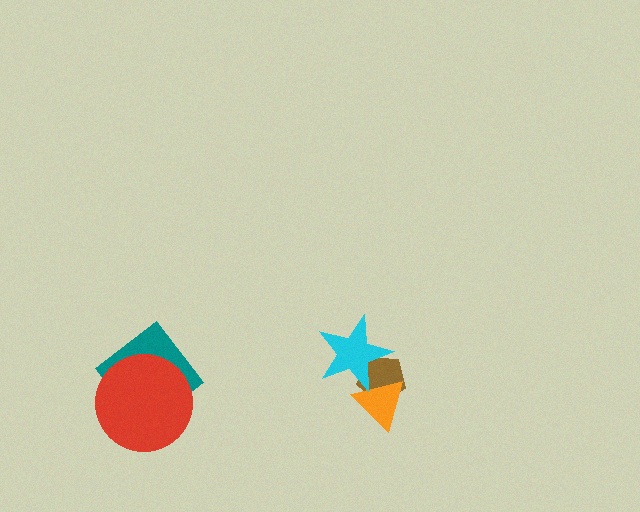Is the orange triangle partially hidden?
Yes, it is partially covered by another shape.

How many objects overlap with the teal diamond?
1 object overlaps with the teal diamond.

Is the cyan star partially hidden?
No, no other shape covers it.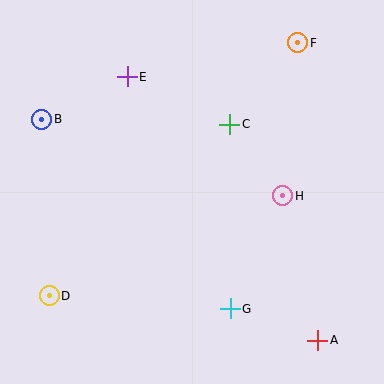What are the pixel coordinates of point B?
Point B is at (42, 119).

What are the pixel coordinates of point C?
Point C is at (230, 124).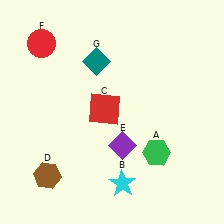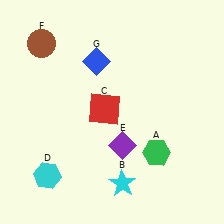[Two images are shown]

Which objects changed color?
D changed from brown to cyan. F changed from red to brown. G changed from teal to blue.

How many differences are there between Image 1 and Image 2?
There are 3 differences between the two images.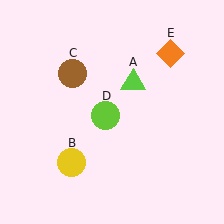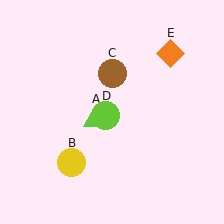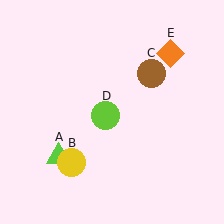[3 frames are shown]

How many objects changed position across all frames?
2 objects changed position: lime triangle (object A), brown circle (object C).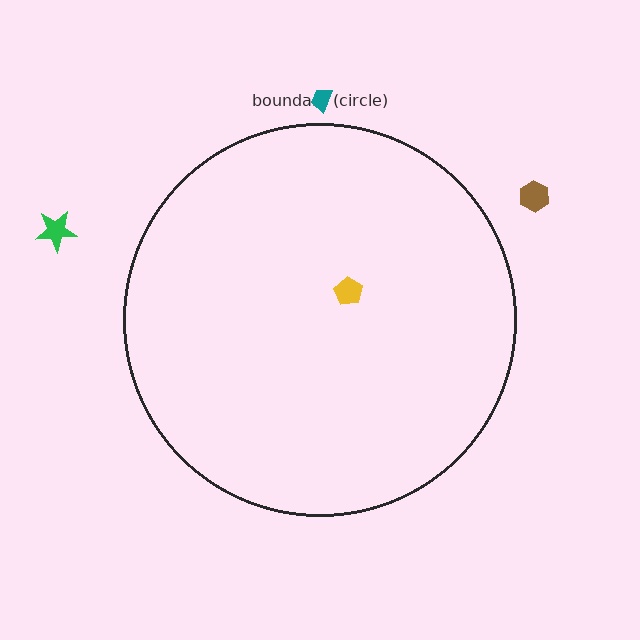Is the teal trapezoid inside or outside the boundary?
Outside.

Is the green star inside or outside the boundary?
Outside.